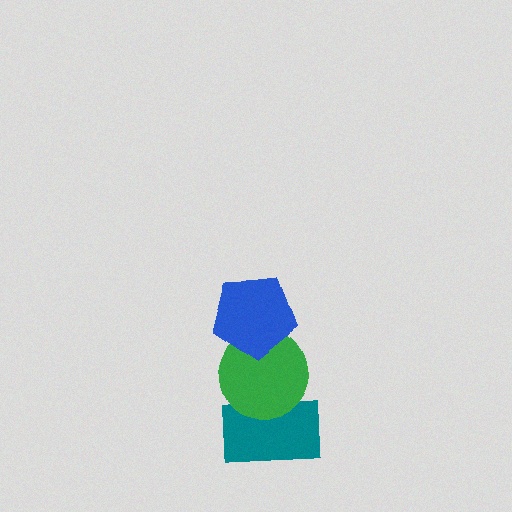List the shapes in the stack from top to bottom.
From top to bottom: the blue pentagon, the green circle, the teal rectangle.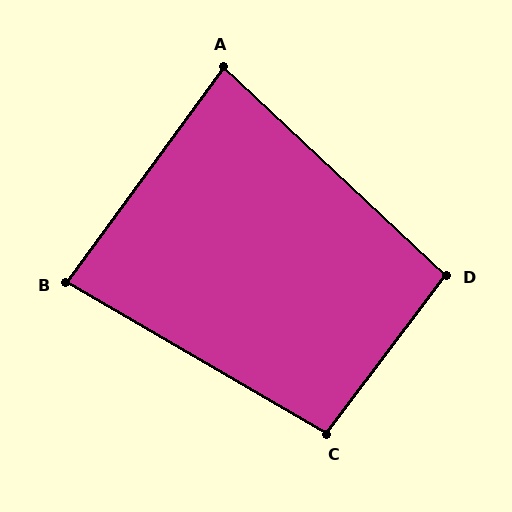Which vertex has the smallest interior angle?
A, at approximately 83 degrees.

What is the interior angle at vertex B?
Approximately 84 degrees (acute).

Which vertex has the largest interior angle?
C, at approximately 97 degrees.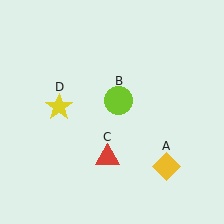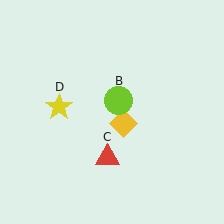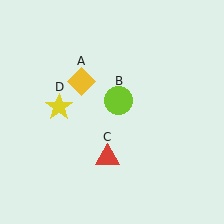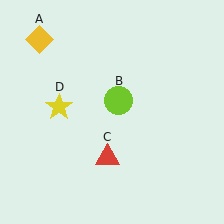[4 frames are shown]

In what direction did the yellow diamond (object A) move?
The yellow diamond (object A) moved up and to the left.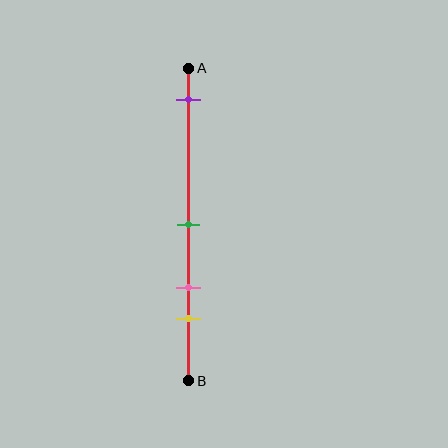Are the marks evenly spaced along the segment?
No, the marks are not evenly spaced.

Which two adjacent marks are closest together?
The pink and yellow marks are the closest adjacent pair.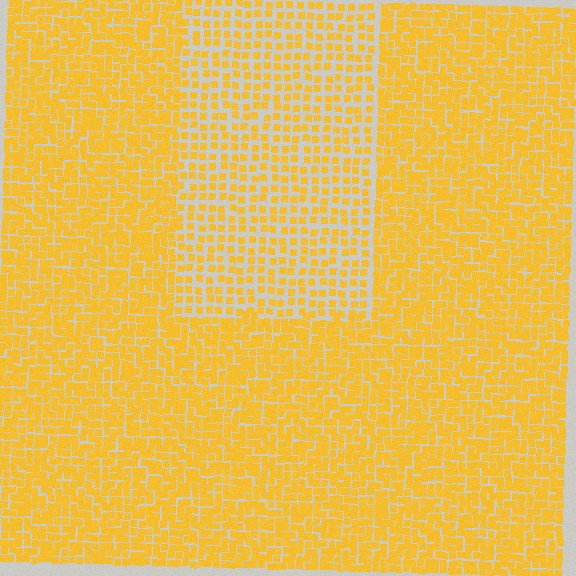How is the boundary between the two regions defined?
The boundary is defined by a change in element density (approximately 1.8x ratio). All elements are the same color, size, and shape.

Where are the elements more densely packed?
The elements are more densely packed outside the rectangle boundary.